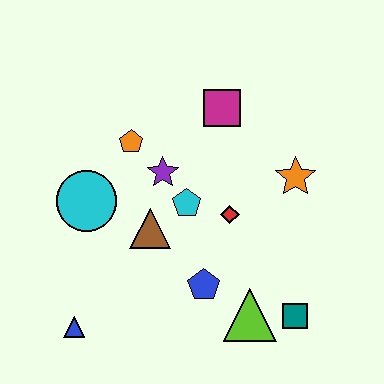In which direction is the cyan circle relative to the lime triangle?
The cyan circle is to the left of the lime triangle.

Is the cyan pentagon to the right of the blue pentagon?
No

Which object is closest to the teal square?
The lime triangle is closest to the teal square.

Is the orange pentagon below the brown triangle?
No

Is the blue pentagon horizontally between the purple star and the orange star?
Yes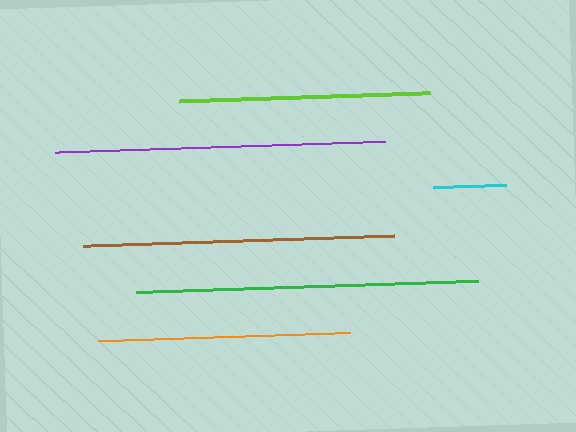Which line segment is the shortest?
The cyan line is the shortest at approximately 73 pixels.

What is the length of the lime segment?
The lime segment is approximately 251 pixels long.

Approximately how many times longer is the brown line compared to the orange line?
The brown line is approximately 1.2 times the length of the orange line.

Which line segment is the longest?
The green line is the longest at approximately 342 pixels.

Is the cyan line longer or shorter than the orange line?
The orange line is longer than the cyan line.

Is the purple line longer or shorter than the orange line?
The purple line is longer than the orange line.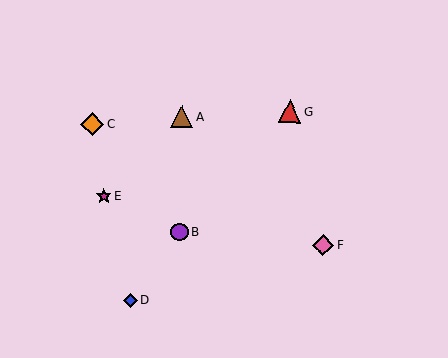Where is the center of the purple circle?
The center of the purple circle is at (179, 232).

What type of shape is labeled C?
Shape C is an orange diamond.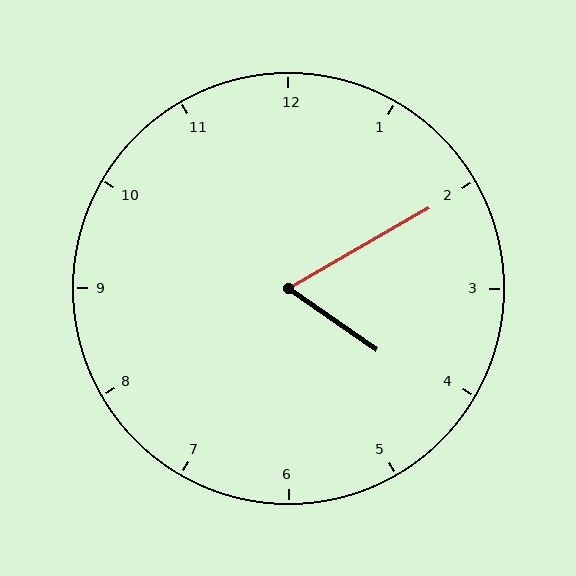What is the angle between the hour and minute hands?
Approximately 65 degrees.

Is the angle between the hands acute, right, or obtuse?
It is acute.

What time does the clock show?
4:10.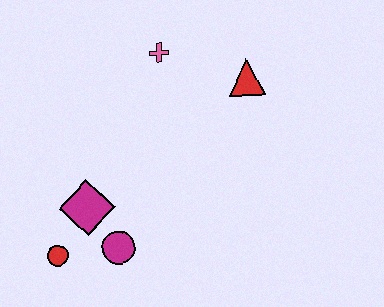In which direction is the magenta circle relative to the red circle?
The magenta circle is to the right of the red circle.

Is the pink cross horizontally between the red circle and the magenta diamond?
No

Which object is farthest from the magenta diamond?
The red triangle is farthest from the magenta diamond.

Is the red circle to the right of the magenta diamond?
No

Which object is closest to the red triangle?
The pink cross is closest to the red triangle.